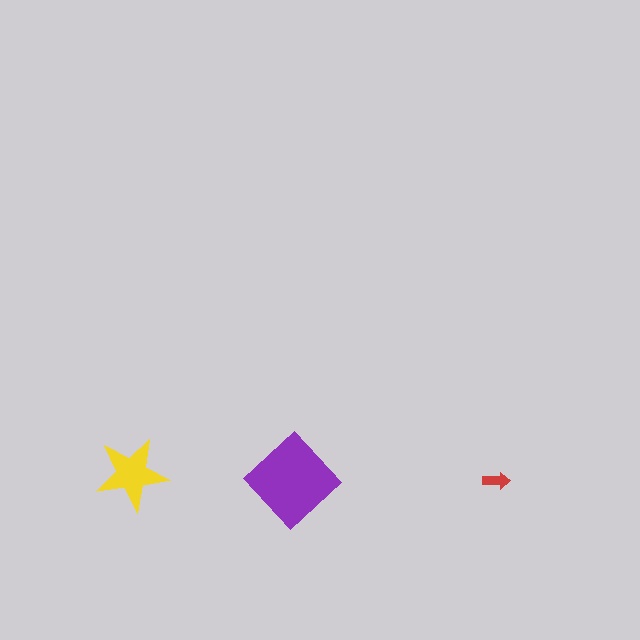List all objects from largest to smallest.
The purple diamond, the yellow star, the red arrow.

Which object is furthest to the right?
The red arrow is rightmost.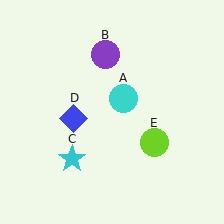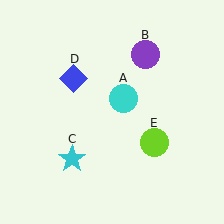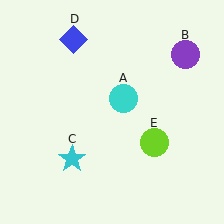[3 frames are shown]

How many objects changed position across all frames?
2 objects changed position: purple circle (object B), blue diamond (object D).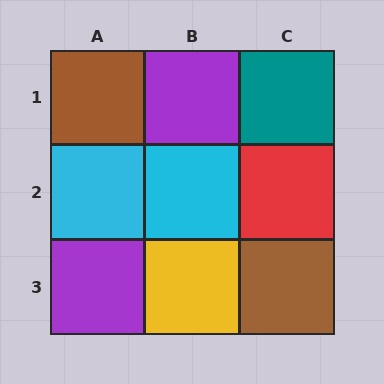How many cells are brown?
2 cells are brown.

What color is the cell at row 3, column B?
Yellow.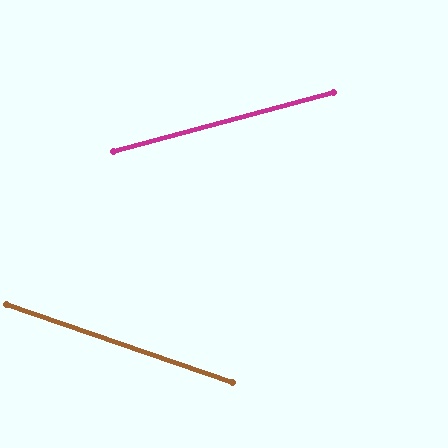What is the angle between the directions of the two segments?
Approximately 34 degrees.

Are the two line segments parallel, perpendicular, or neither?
Neither parallel nor perpendicular — they differ by about 34°.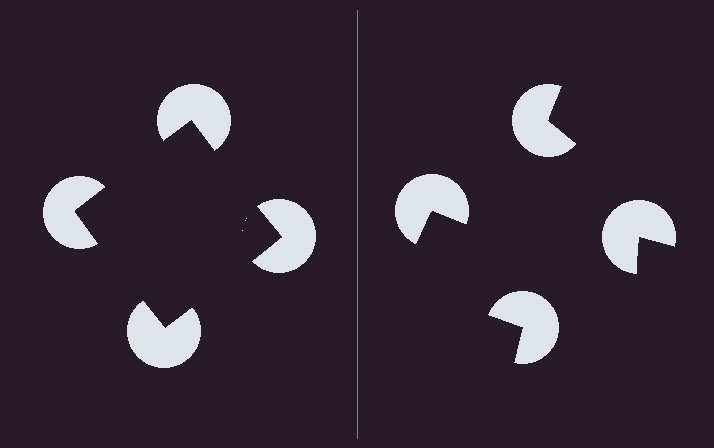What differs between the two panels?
The pac-man discs are positioned identically on both sides; only the wedge orientations differ. On the left they align to a square; on the right they are misaligned.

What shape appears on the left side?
An illusory square.